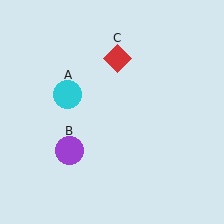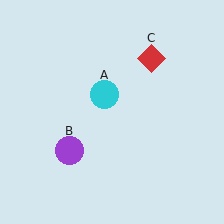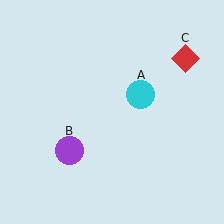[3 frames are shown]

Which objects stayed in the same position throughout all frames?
Purple circle (object B) remained stationary.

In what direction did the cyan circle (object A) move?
The cyan circle (object A) moved right.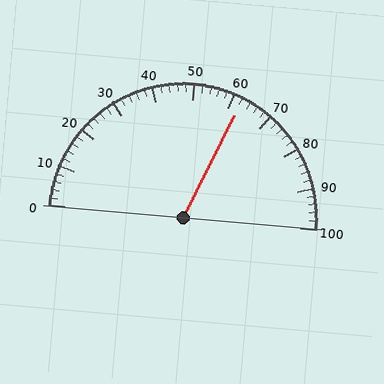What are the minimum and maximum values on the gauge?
The gauge ranges from 0 to 100.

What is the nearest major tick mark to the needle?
The nearest major tick mark is 60.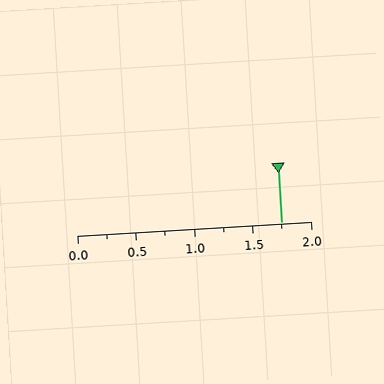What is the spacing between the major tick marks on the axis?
The major ticks are spaced 0.5 apart.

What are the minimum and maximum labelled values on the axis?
The axis runs from 0.0 to 2.0.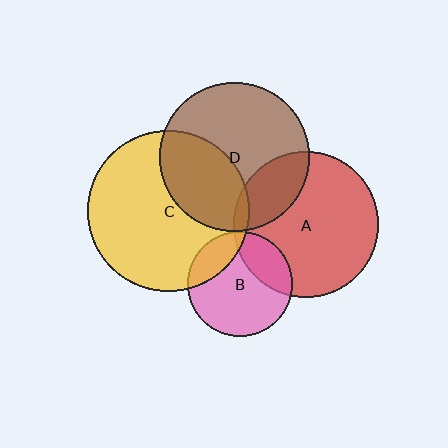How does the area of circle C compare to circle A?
Approximately 1.2 times.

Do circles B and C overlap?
Yes.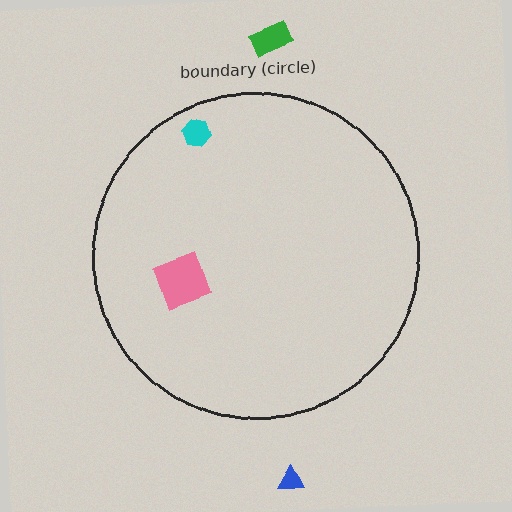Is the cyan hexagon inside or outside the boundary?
Inside.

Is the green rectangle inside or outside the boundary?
Outside.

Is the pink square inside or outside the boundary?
Inside.